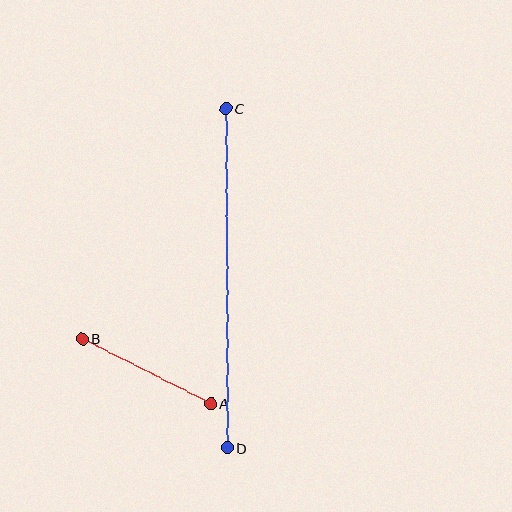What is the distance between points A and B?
The distance is approximately 144 pixels.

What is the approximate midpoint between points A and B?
The midpoint is at approximately (146, 371) pixels.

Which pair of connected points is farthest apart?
Points C and D are farthest apart.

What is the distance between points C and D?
The distance is approximately 339 pixels.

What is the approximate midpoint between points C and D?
The midpoint is at approximately (226, 278) pixels.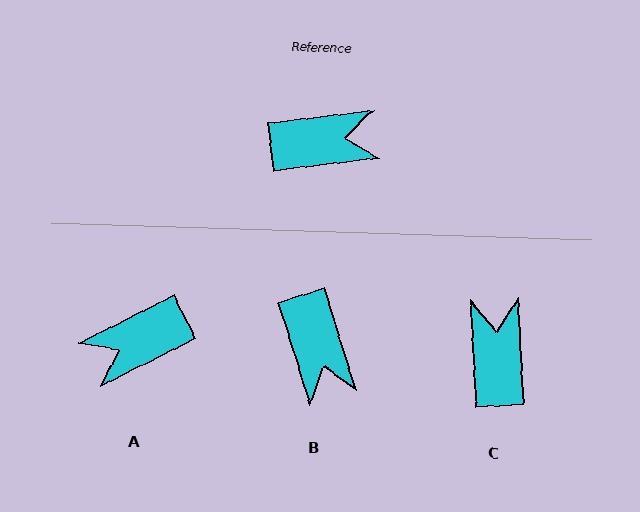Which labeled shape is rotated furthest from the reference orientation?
A, about 161 degrees away.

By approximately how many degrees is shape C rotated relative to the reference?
Approximately 86 degrees counter-clockwise.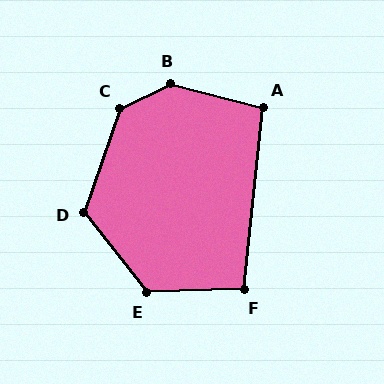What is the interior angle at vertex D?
Approximately 123 degrees (obtuse).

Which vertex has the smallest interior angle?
F, at approximately 98 degrees.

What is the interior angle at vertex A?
Approximately 99 degrees (obtuse).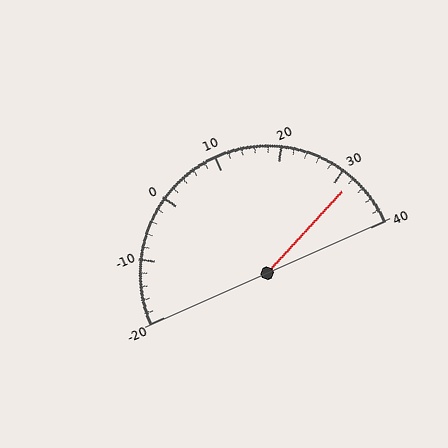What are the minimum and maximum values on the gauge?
The gauge ranges from -20 to 40.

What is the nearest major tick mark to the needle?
The nearest major tick mark is 30.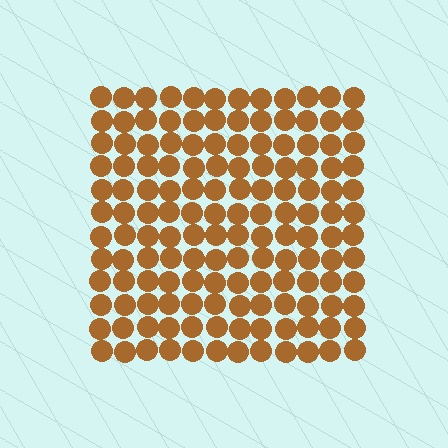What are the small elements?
The small elements are circles.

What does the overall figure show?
The overall figure shows a square.